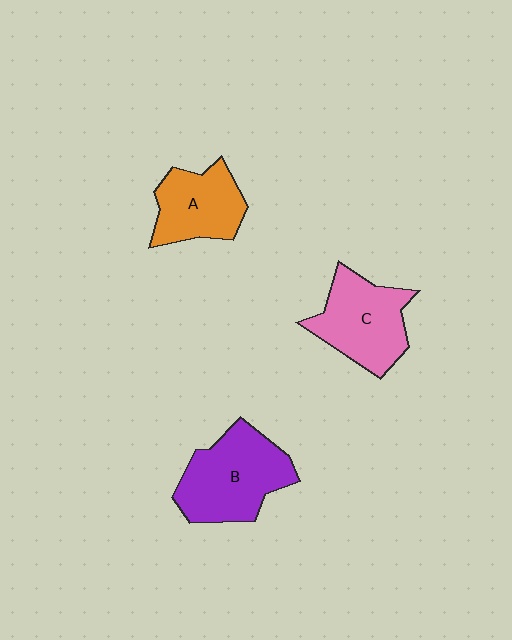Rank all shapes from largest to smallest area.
From largest to smallest: B (purple), C (pink), A (orange).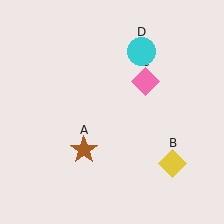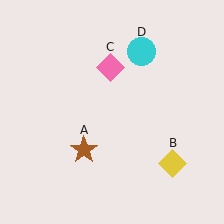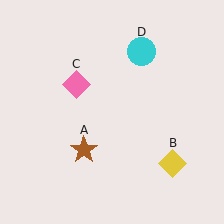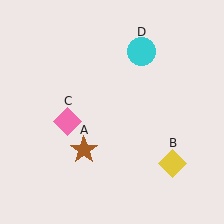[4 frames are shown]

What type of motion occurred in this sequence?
The pink diamond (object C) rotated counterclockwise around the center of the scene.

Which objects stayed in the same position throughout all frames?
Brown star (object A) and yellow diamond (object B) and cyan circle (object D) remained stationary.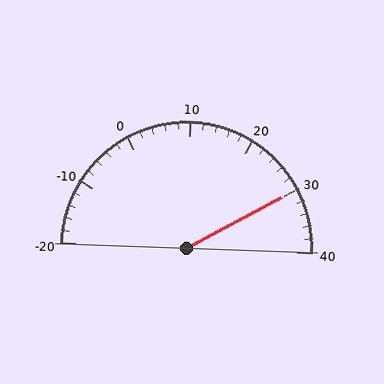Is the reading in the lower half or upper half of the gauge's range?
The reading is in the upper half of the range (-20 to 40).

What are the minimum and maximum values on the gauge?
The gauge ranges from -20 to 40.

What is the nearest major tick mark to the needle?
The nearest major tick mark is 30.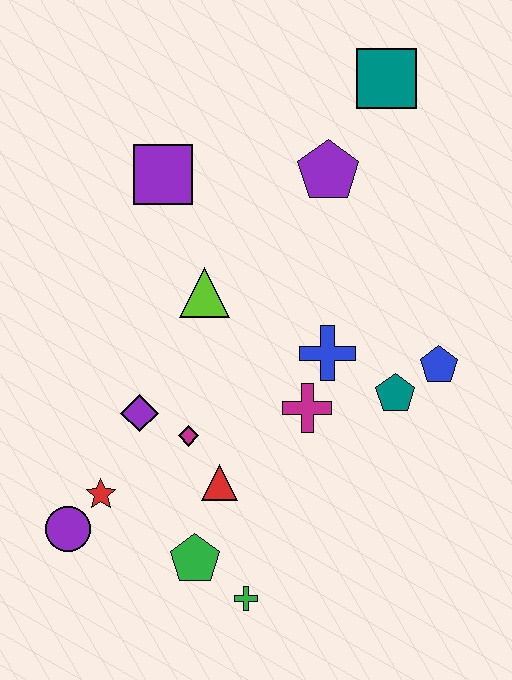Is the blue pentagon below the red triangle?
No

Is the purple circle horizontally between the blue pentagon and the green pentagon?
No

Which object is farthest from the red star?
The teal square is farthest from the red star.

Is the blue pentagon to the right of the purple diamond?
Yes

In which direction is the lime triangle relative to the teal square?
The lime triangle is below the teal square.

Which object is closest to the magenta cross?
The blue cross is closest to the magenta cross.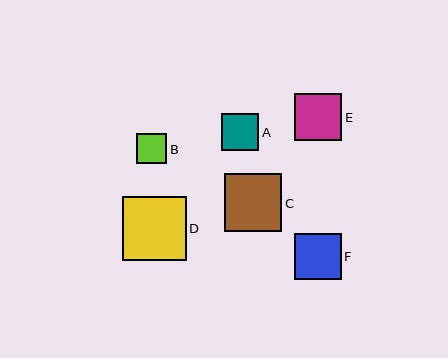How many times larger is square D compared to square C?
Square D is approximately 1.1 times the size of square C.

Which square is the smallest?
Square B is the smallest with a size of approximately 30 pixels.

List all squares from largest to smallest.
From largest to smallest: D, C, E, F, A, B.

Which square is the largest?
Square D is the largest with a size of approximately 64 pixels.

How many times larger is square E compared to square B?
Square E is approximately 1.6 times the size of square B.